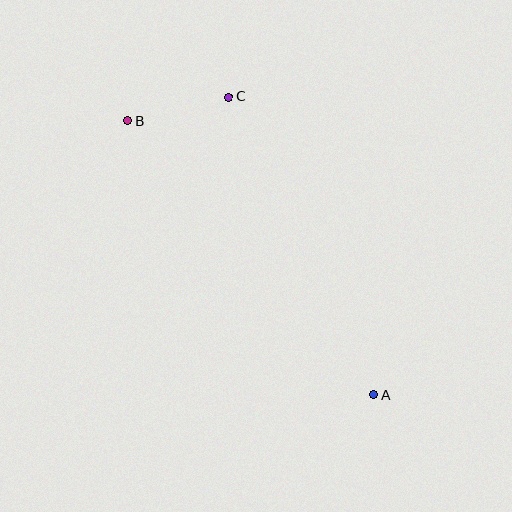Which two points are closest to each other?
Points B and C are closest to each other.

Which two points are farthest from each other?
Points A and B are farthest from each other.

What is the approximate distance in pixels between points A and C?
The distance between A and C is approximately 332 pixels.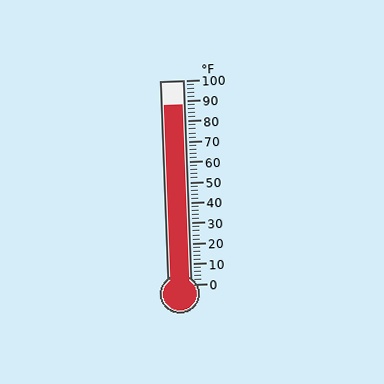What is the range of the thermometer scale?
The thermometer scale ranges from 0°F to 100°F.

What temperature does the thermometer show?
The thermometer shows approximately 88°F.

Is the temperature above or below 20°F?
The temperature is above 20°F.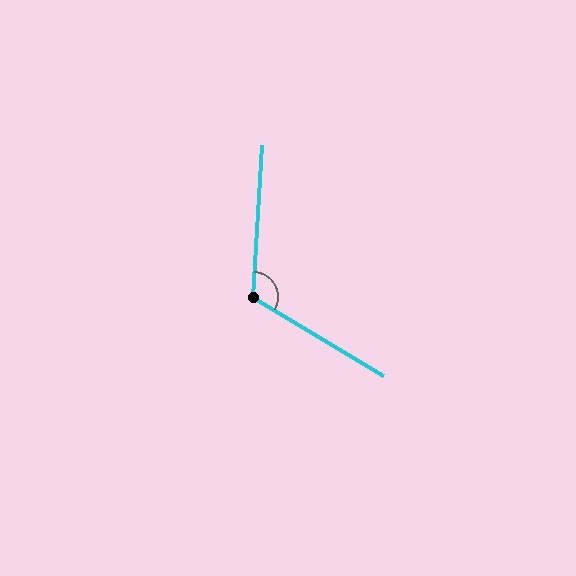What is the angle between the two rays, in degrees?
Approximately 118 degrees.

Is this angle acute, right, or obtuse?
It is obtuse.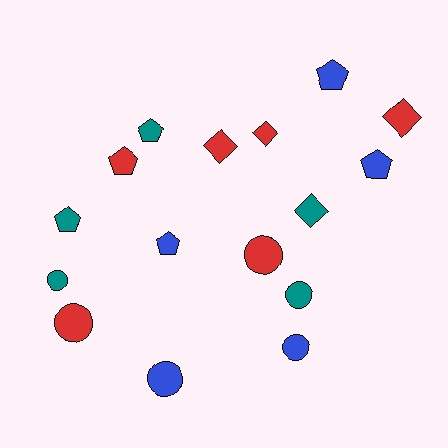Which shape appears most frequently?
Circle, with 6 objects.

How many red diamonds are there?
There are 3 red diamonds.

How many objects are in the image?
There are 16 objects.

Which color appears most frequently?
Red, with 6 objects.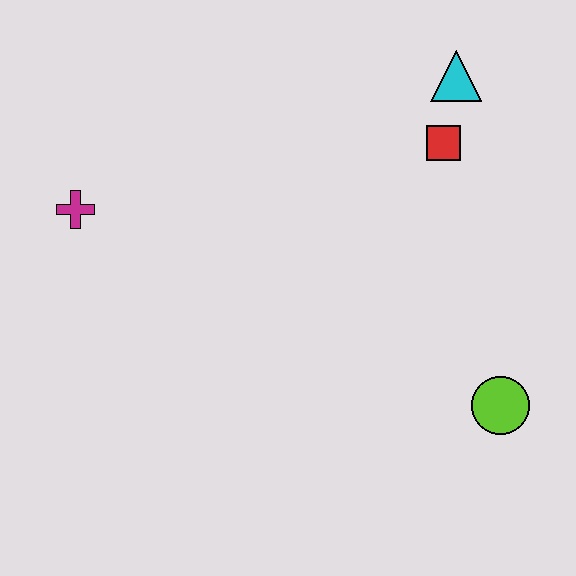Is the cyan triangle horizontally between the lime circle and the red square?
Yes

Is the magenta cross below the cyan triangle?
Yes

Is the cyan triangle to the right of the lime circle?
No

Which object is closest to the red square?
The cyan triangle is closest to the red square.